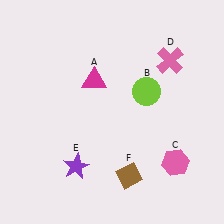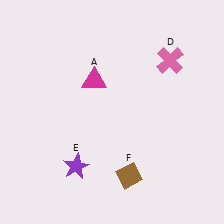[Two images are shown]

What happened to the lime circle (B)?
The lime circle (B) was removed in Image 2. It was in the top-right area of Image 1.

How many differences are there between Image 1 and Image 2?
There are 2 differences between the two images.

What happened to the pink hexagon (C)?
The pink hexagon (C) was removed in Image 2. It was in the bottom-right area of Image 1.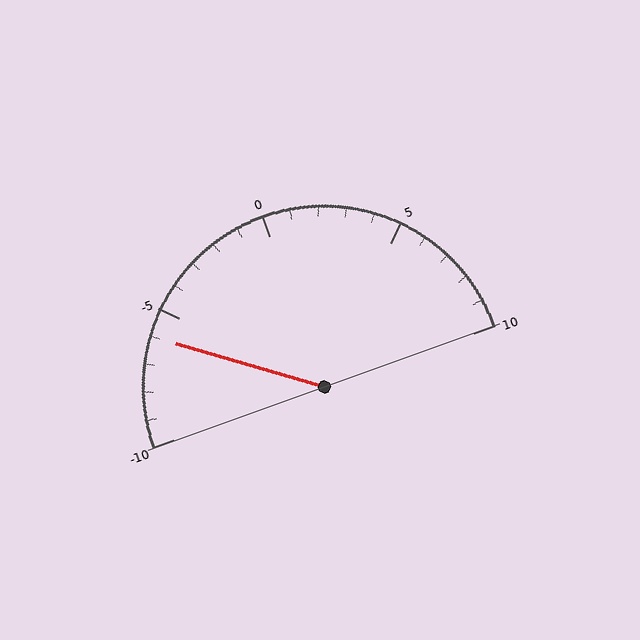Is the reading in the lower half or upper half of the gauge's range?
The reading is in the lower half of the range (-10 to 10).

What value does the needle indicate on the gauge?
The needle indicates approximately -6.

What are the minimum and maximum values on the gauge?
The gauge ranges from -10 to 10.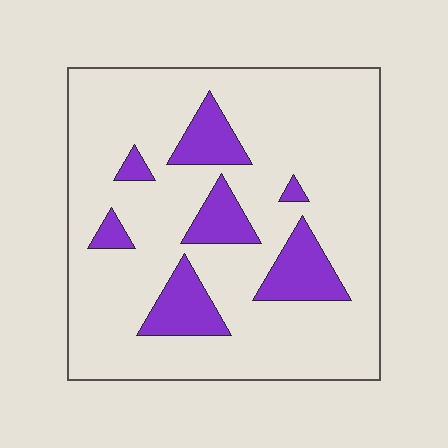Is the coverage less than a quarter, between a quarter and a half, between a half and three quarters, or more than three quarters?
Less than a quarter.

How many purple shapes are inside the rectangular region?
7.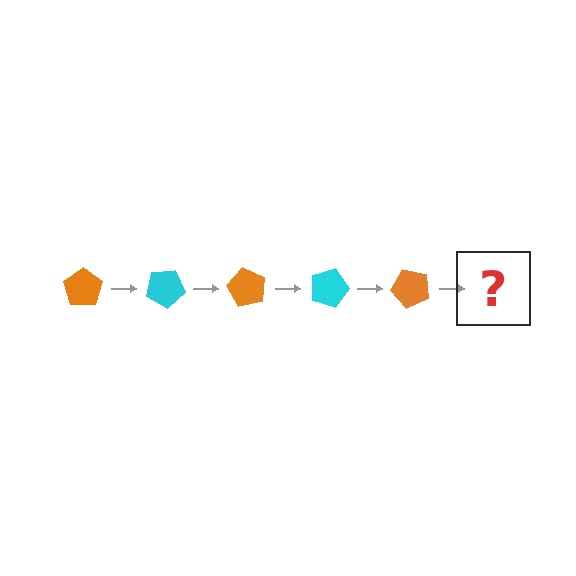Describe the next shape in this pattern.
It should be a cyan pentagon, rotated 150 degrees from the start.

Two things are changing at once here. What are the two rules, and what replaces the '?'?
The two rules are that it rotates 30 degrees each step and the color cycles through orange and cyan. The '?' should be a cyan pentagon, rotated 150 degrees from the start.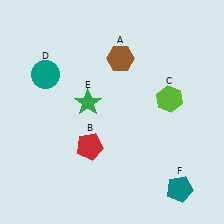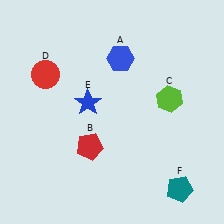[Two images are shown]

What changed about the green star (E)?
In Image 1, E is green. In Image 2, it changed to blue.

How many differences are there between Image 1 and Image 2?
There are 3 differences between the two images.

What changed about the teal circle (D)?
In Image 1, D is teal. In Image 2, it changed to red.